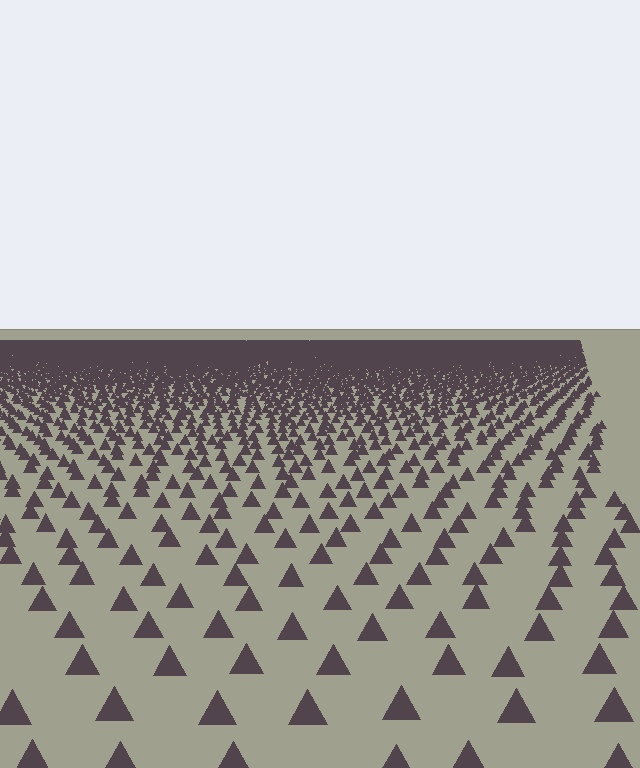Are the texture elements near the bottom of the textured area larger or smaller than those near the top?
Larger. Near the bottom, elements are closer to the viewer and appear at a bigger on-screen size.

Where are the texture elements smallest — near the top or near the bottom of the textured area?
Near the top.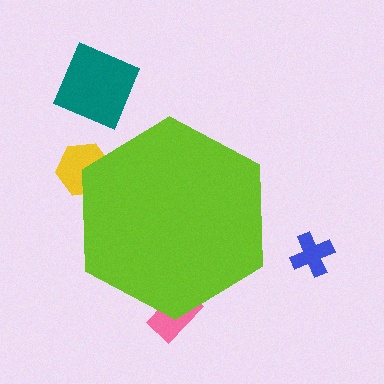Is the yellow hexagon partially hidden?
Yes, the yellow hexagon is partially hidden behind the lime hexagon.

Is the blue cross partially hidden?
No, the blue cross is fully visible.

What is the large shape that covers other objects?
A lime hexagon.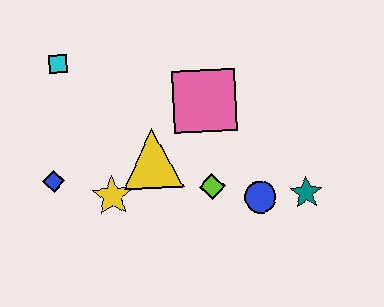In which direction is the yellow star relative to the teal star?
The yellow star is to the left of the teal star.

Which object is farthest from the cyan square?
The teal star is farthest from the cyan square.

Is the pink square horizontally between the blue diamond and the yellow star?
No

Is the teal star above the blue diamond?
No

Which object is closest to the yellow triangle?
The yellow star is closest to the yellow triangle.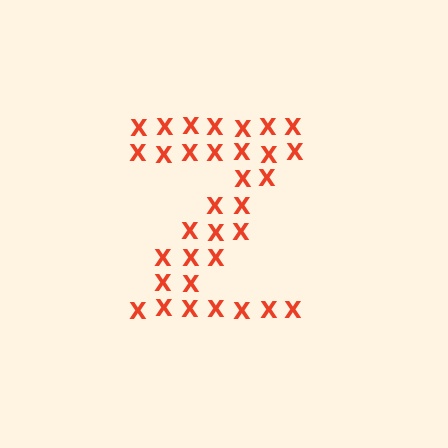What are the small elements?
The small elements are letter X's.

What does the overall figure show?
The overall figure shows the letter Z.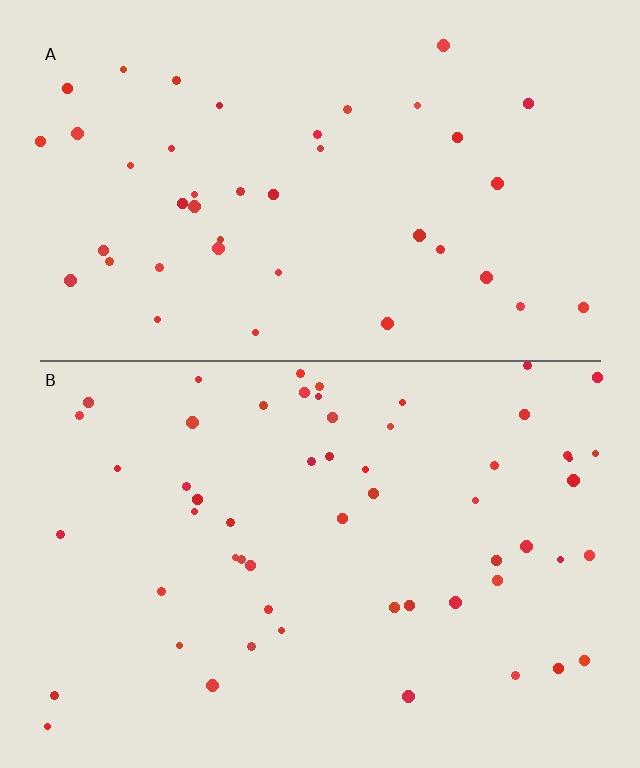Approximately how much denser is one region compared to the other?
Approximately 1.3× — region B over region A.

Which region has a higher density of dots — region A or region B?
B (the bottom).